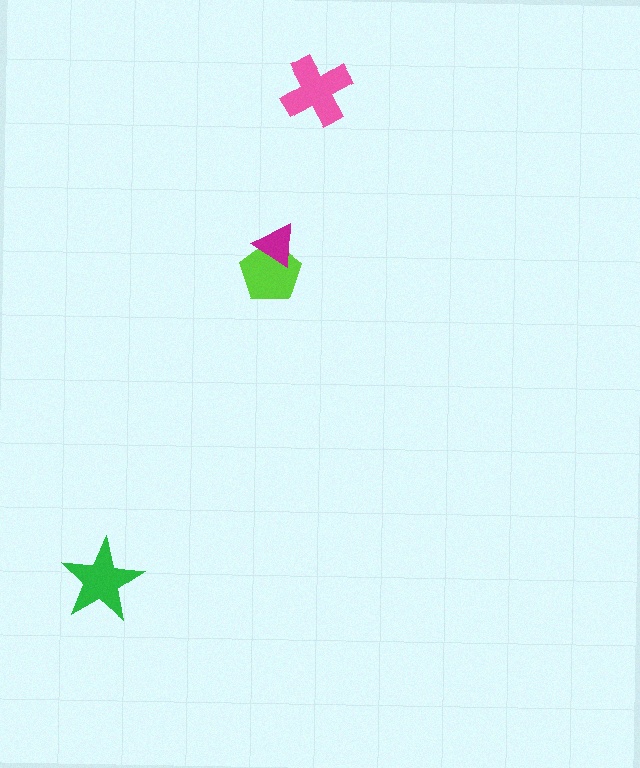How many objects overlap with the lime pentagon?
1 object overlaps with the lime pentagon.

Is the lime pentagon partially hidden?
Yes, it is partially covered by another shape.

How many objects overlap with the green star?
0 objects overlap with the green star.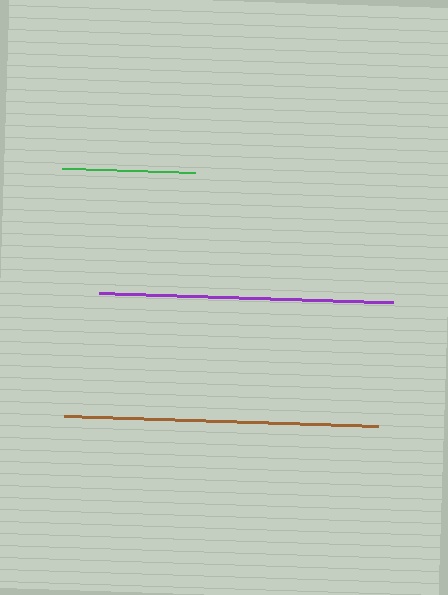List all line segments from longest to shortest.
From longest to shortest: brown, purple, green.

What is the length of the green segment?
The green segment is approximately 133 pixels long.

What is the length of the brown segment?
The brown segment is approximately 314 pixels long.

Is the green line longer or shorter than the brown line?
The brown line is longer than the green line.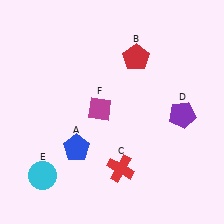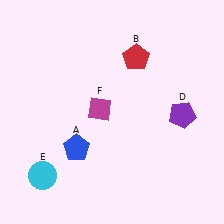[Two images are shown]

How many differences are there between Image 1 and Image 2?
There is 1 difference between the two images.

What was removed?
The red cross (C) was removed in Image 2.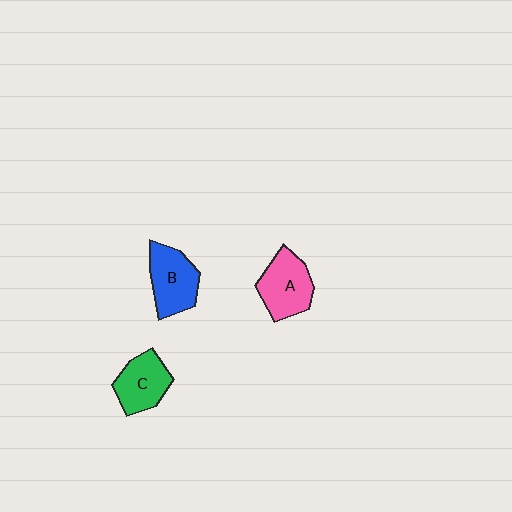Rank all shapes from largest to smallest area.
From largest to smallest: A (pink), B (blue), C (green).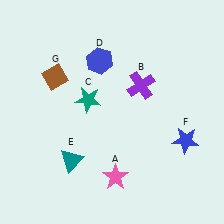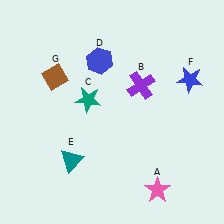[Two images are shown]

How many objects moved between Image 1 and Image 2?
2 objects moved between the two images.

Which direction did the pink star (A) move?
The pink star (A) moved right.